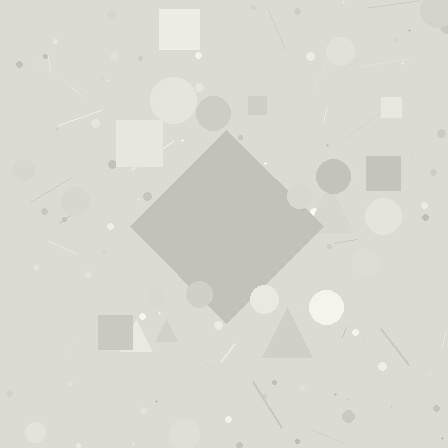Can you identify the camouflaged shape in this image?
The camouflaged shape is a diamond.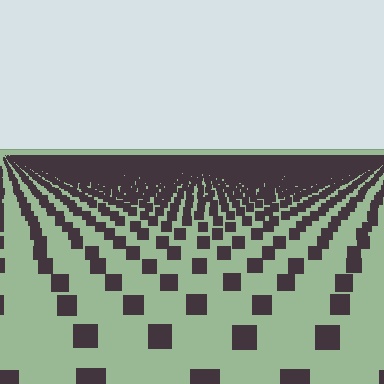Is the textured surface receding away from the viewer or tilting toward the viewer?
The surface is receding away from the viewer. Texture elements get smaller and denser toward the top.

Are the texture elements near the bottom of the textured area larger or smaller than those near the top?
Larger. Near the bottom, elements are closer to the viewer and appear at a bigger on-screen size.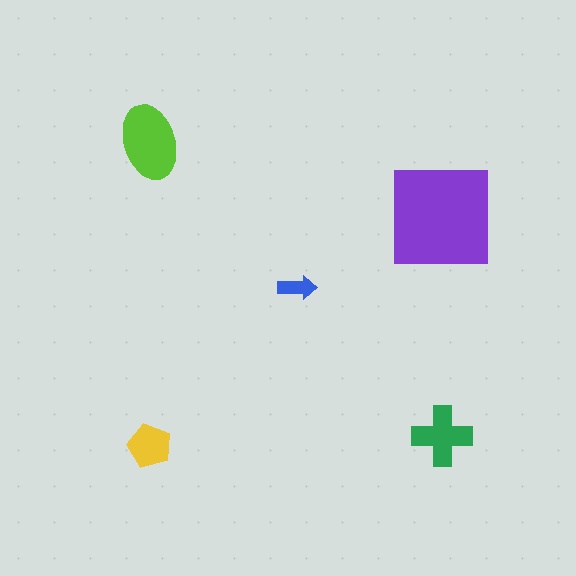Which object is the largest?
The purple square.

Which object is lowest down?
The yellow pentagon is bottommost.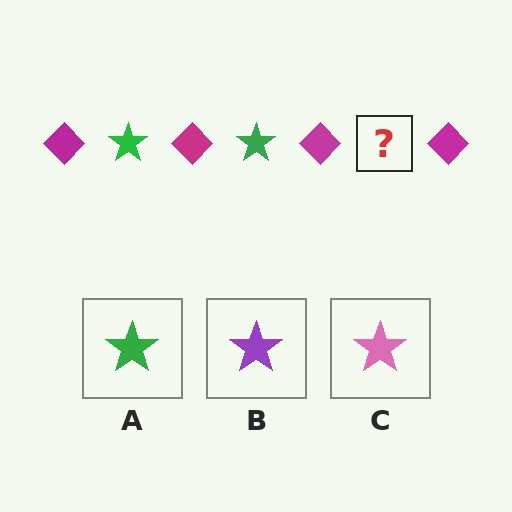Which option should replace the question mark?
Option A.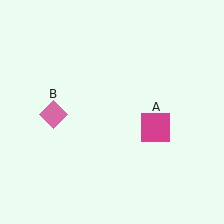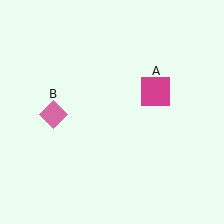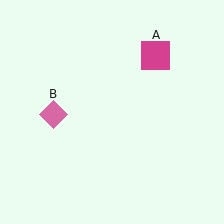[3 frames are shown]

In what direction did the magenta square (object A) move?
The magenta square (object A) moved up.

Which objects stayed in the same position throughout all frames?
Pink diamond (object B) remained stationary.